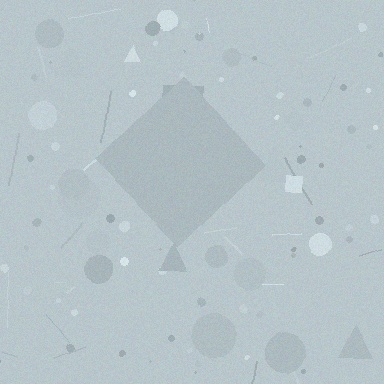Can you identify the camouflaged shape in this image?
The camouflaged shape is a diamond.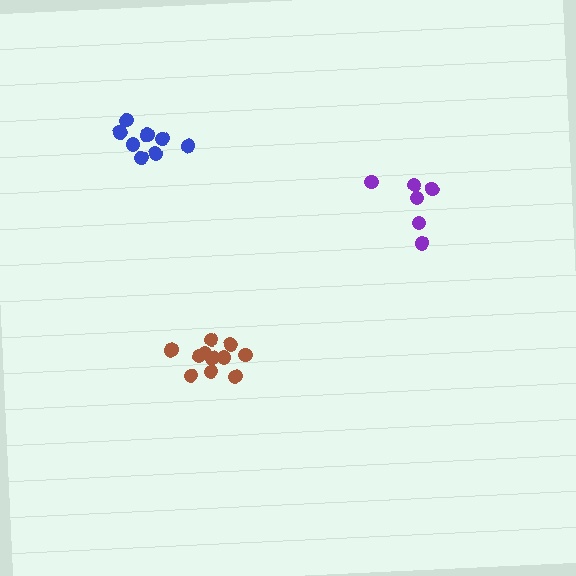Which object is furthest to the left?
The blue cluster is leftmost.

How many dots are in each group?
Group 1: 11 dots, Group 2: 6 dots, Group 3: 8 dots (25 total).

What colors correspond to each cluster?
The clusters are colored: brown, purple, blue.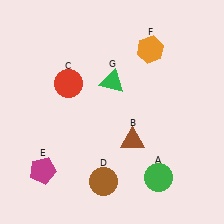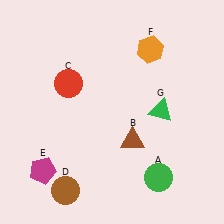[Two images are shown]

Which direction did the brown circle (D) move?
The brown circle (D) moved left.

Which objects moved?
The objects that moved are: the brown circle (D), the green triangle (G).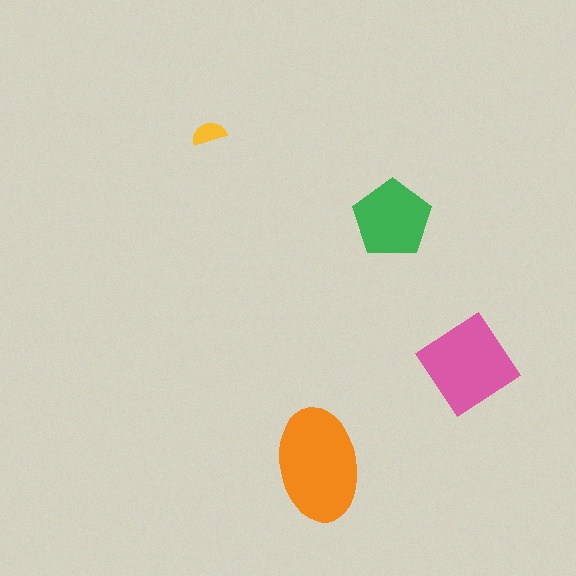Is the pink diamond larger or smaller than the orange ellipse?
Smaller.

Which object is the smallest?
The yellow semicircle.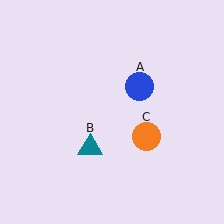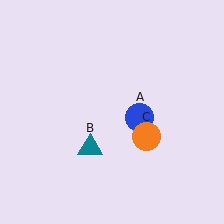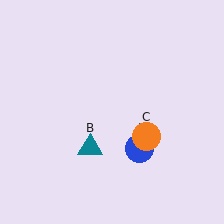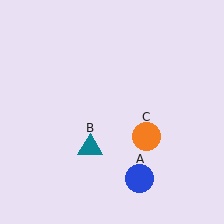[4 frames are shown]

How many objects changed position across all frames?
1 object changed position: blue circle (object A).